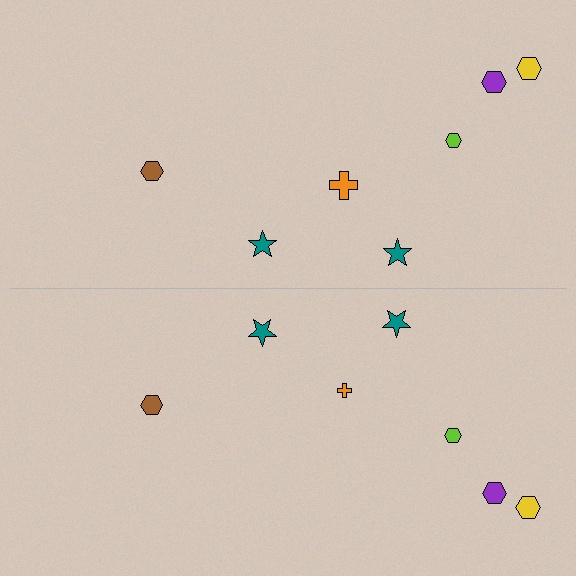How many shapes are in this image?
There are 14 shapes in this image.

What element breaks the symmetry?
The orange cross on the bottom side has a different size than its mirror counterpart.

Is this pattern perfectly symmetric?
No, the pattern is not perfectly symmetric. The orange cross on the bottom side has a different size than its mirror counterpart.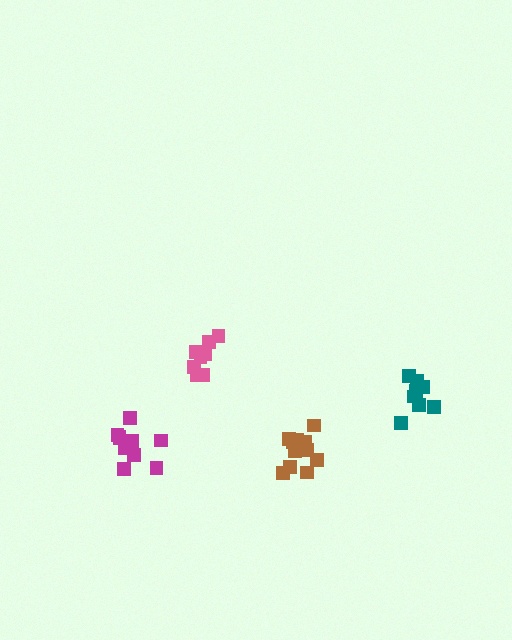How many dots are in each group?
Group 1: 8 dots, Group 2: 11 dots, Group 3: 12 dots, Group 4: 9 dots (40 total).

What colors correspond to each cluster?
The clusters are colored: pink, magenta, brown, teal.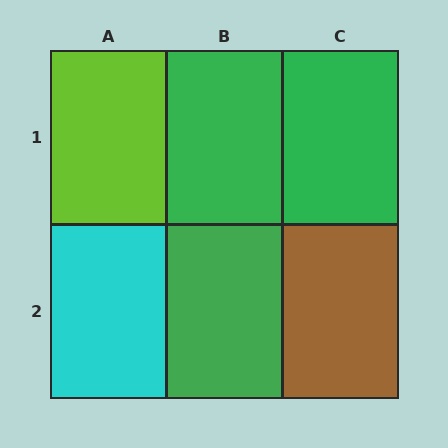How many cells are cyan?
1 cell is cyan.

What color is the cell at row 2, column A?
Cyan.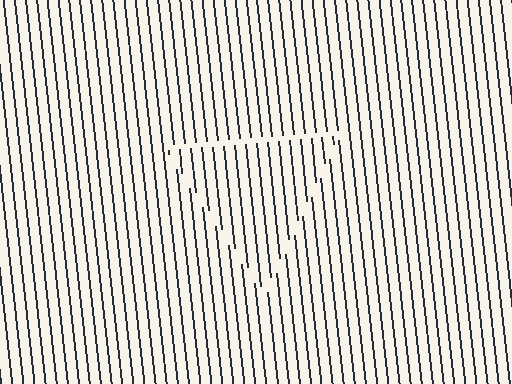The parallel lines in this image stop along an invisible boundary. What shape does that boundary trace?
An illusory triangle. The interior of the shape contains the same grating, shifted by half a period — the contour is defined by the phase discontinuity where line-ends from the inner and outer gratings abut.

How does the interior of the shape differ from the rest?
The interior of the shape contains the same grating, shifted by half a period — the contour is defined by the phase discontinuity where line-ends from the inner and outer gratings abut.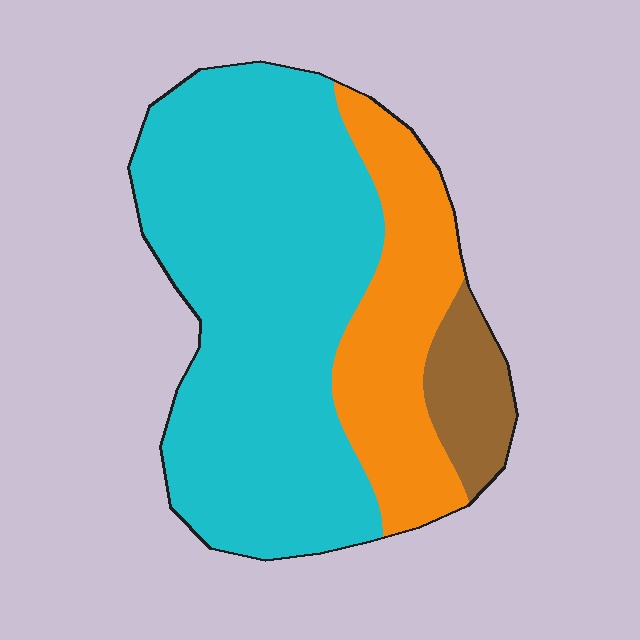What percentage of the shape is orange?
Orange takes up about one quarter (1/4) of the shape.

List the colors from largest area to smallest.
From largest to smallest: cyan, orange, brown.